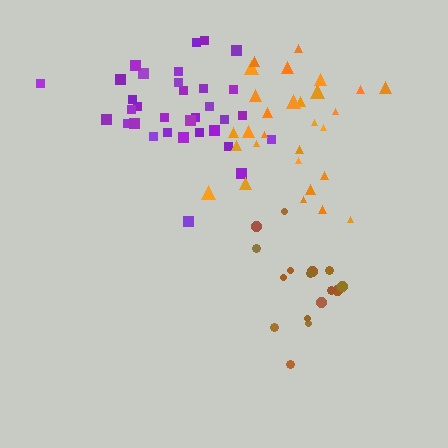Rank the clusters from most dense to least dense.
purple, brown, orange.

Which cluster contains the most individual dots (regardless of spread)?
Purple (33).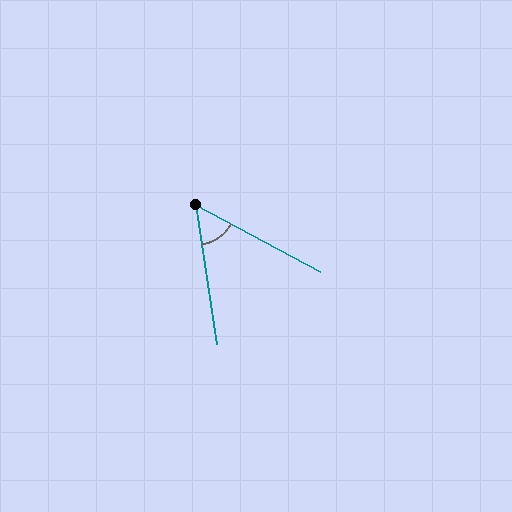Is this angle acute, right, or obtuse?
It is acute.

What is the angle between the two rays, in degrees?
Approximately 53 degrees.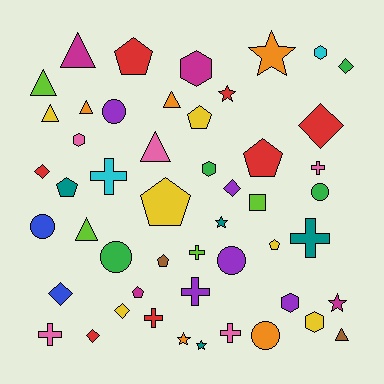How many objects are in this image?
There are 50 objects.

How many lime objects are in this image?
There are 4 lime objects.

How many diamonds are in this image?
There are 7 diamonds.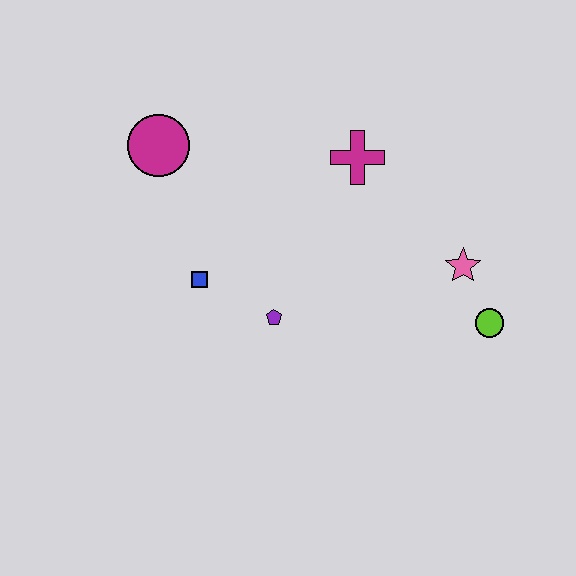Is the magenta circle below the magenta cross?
No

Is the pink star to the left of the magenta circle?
No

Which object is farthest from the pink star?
The magenta circle is farthest from the pink star.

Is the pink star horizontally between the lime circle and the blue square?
Yes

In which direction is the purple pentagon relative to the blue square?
The purple pentagon is to the right of the blue square.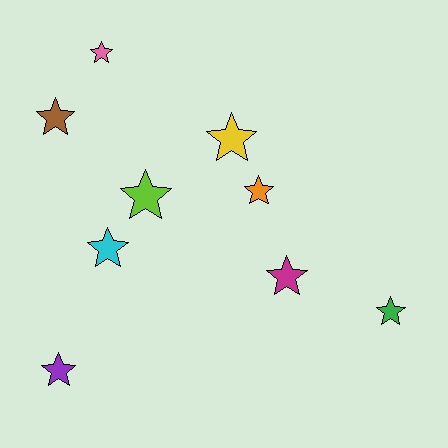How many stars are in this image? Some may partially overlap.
There are 9 stars.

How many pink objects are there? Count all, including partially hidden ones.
There is 1 pink object.